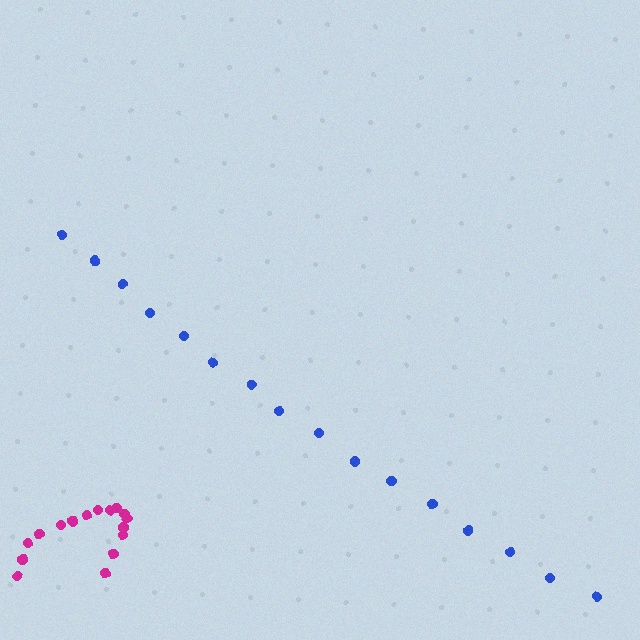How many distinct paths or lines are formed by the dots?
There are 2 distinct paths.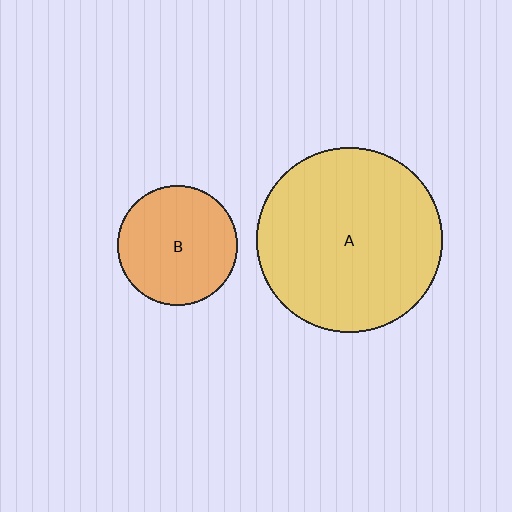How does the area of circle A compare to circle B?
Approximately 2.4 times.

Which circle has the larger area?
Circle A (yellow).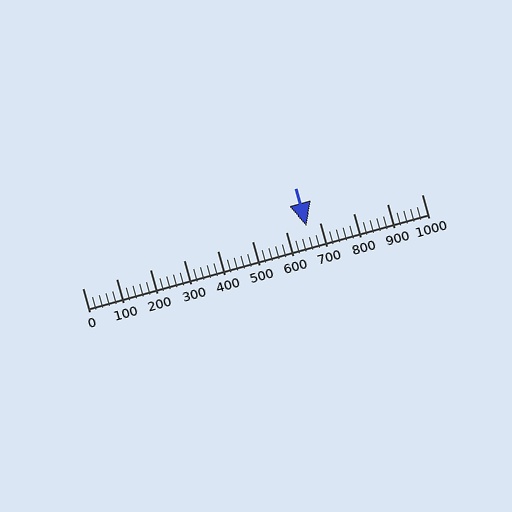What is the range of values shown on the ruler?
The ruler shows values from 0 to 1000.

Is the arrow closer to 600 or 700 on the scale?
The arrow is closer to 700.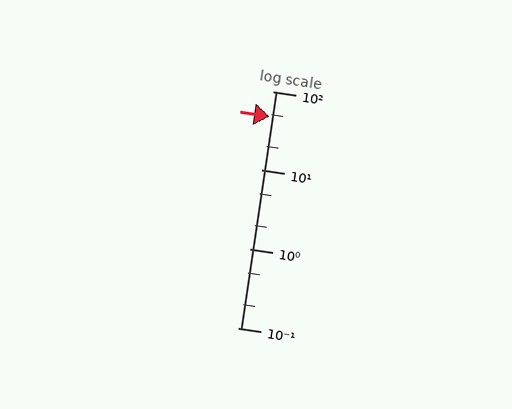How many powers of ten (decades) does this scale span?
The scale spans 3 decades, from 0.1 to 100.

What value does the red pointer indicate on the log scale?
The pointer indicates approximately 48.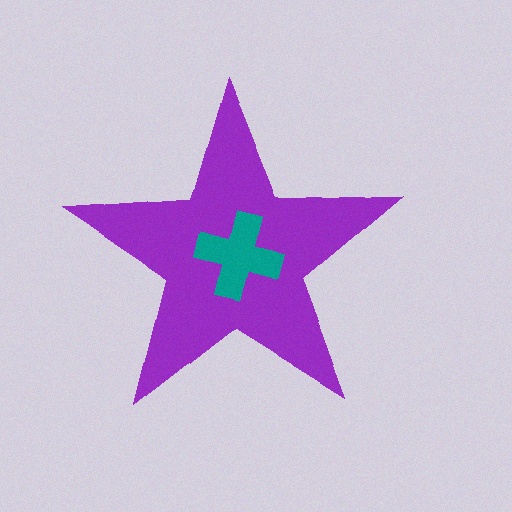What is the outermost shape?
The purple star.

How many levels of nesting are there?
2.